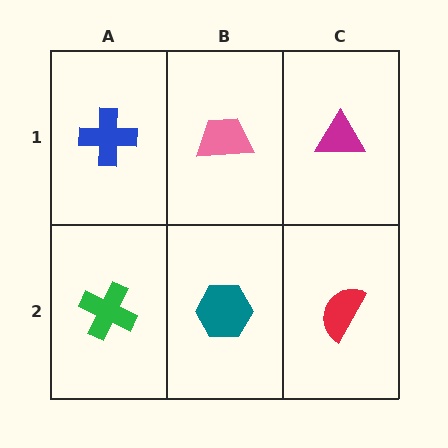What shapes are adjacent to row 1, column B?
A teal hexagon (row 2, column B), a blue cross (row 1, column A), a magenta triangle (row 1, column C).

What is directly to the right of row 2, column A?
A teal hexagon.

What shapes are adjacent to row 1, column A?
A green cross (row 2, column A), a pink trapezoid (row 1, column B).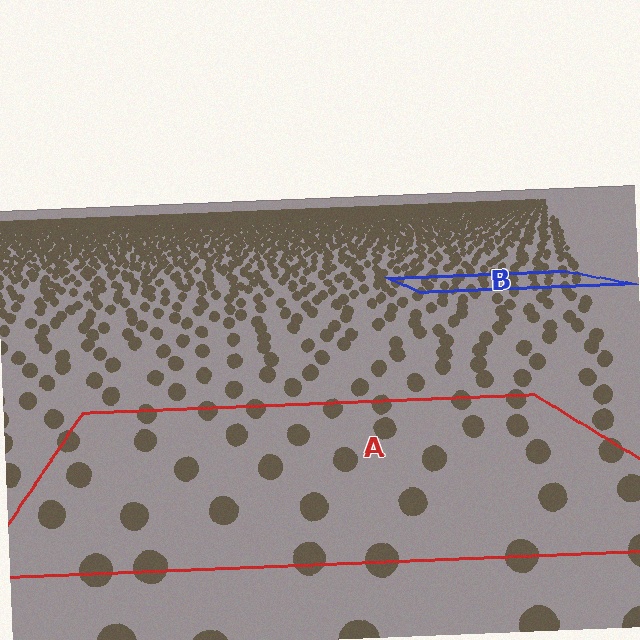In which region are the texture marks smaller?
The texture marks are smaller in region B, because it is farther away.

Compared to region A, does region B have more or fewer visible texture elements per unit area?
Region B has more texture elements per unit area — they are packed more densely because it is farther away.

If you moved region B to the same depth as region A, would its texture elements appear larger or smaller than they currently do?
They would appear larger. At a closer depth, the same texture elements are projected at a bigger on-screen size.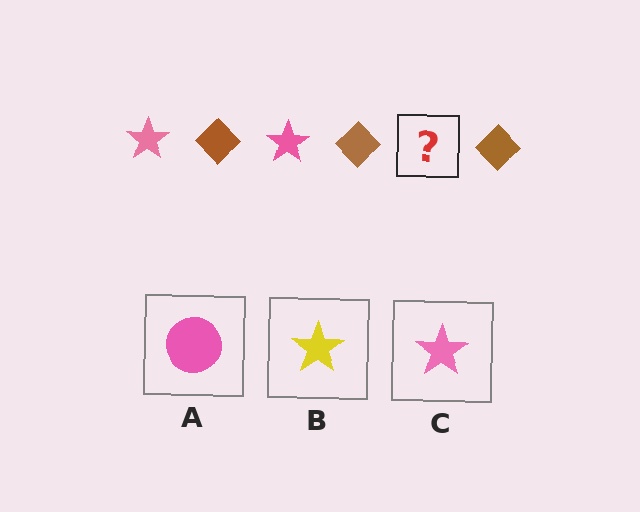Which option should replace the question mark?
Option C.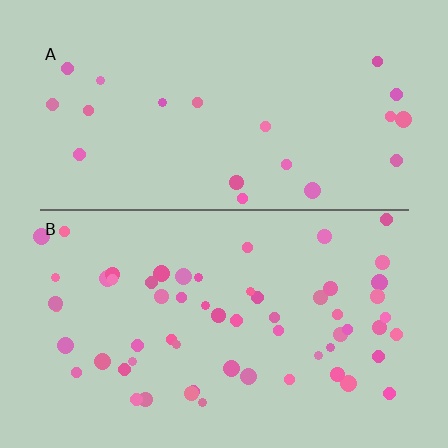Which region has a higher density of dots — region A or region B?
B (the bottom).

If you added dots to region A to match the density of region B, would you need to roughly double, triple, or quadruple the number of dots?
Approximately triple.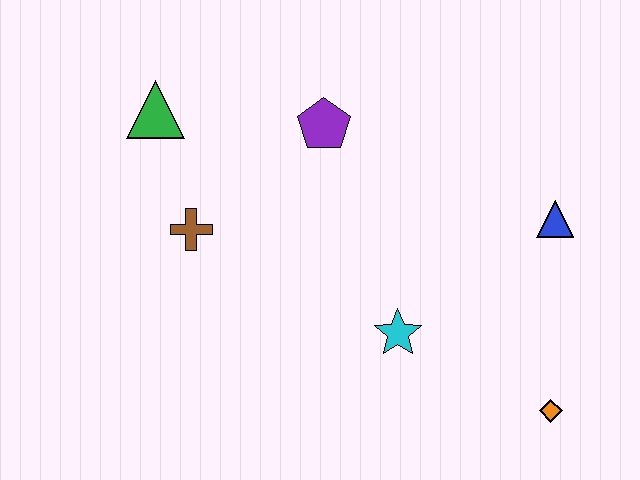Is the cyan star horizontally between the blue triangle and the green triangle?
Yes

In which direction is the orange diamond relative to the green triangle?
The orange diamond is to the right of the green triangle.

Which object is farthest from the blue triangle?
The green triangle is farthest from the blue triangle.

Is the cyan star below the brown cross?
Yes